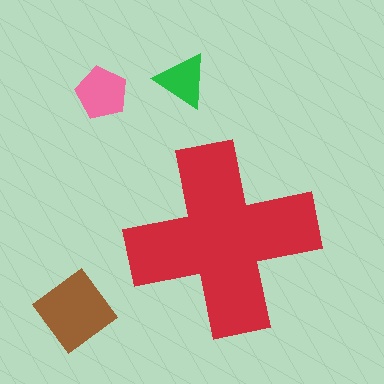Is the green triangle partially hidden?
No, the green triangle is fully visible.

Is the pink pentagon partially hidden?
No, the pink pentagon is fully visible.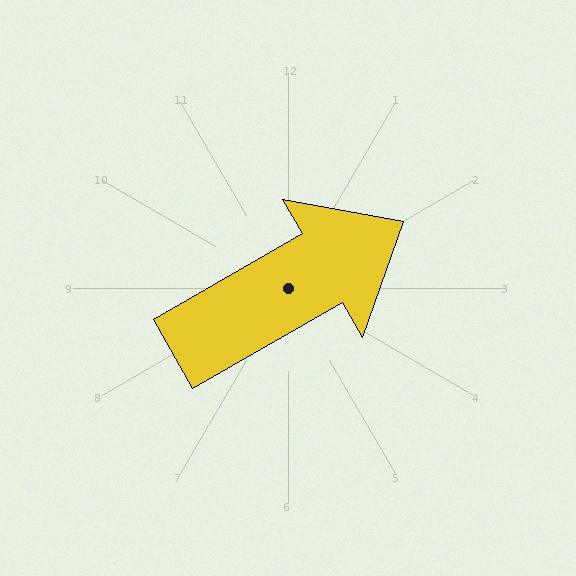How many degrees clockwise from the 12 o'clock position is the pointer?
Approximately 60 degrees.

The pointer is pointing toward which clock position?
Roughly 2 o'clock.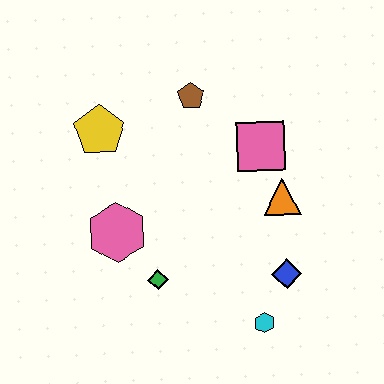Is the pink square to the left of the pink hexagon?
No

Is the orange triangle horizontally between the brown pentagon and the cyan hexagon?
No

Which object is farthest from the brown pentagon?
The cyan hexagon is farthest from the brown pentagon.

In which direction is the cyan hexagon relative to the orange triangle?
The cyan hexagon is below the orange triangle.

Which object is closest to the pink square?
The orange triangle is closest to the pink square.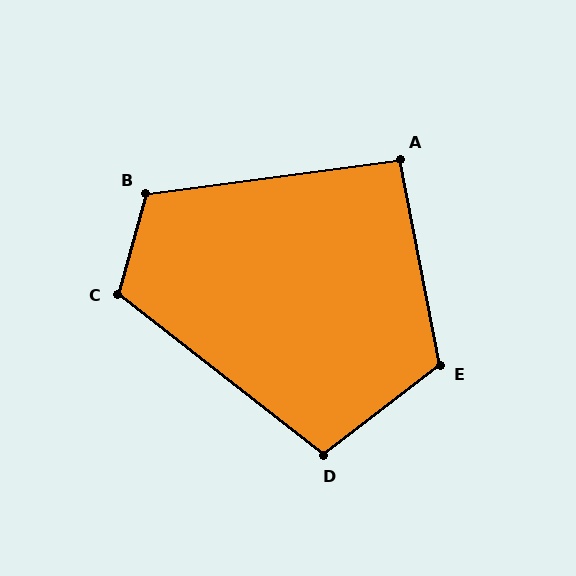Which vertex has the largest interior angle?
E, at approximately 117 degrees.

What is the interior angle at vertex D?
Approximately 105 degrees (obtuse).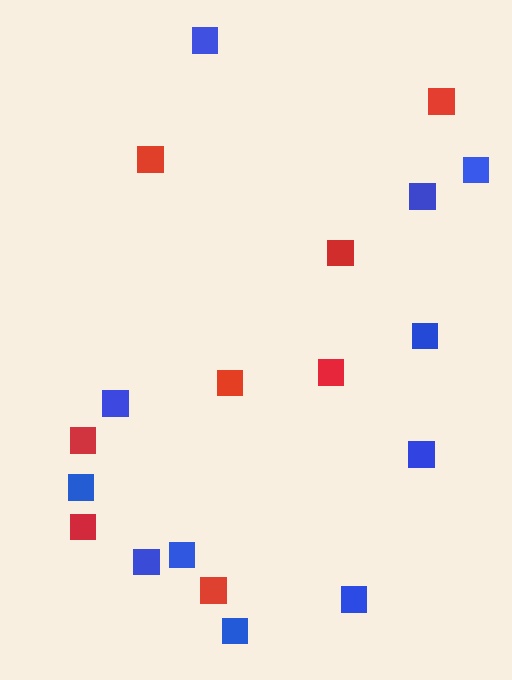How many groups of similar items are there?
There are 2 groups: one group of red squares (8) and one group of blue squares (11).